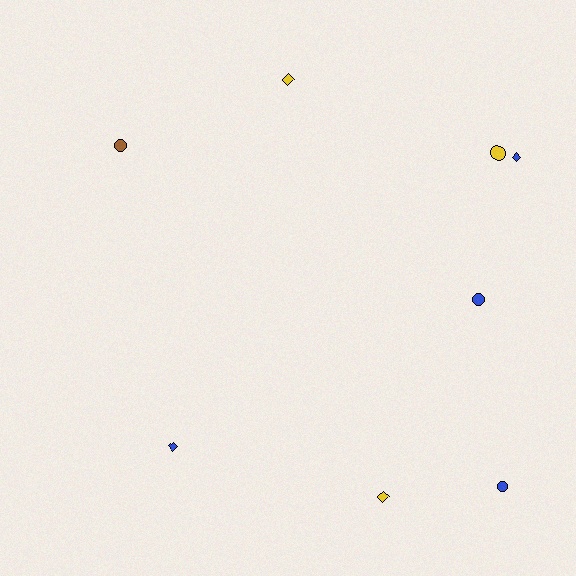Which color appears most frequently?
Blue, with 4 objects.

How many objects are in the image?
There are 8 objects.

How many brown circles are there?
There is 1 brown circle.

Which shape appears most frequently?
Circle, with 4 objects.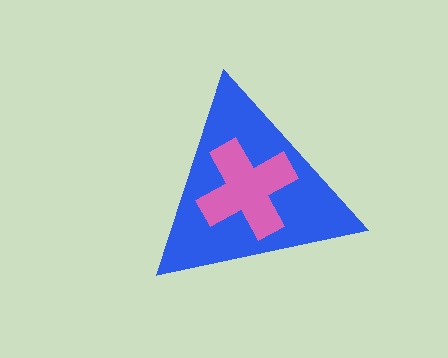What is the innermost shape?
The pink cross.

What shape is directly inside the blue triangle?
The pink cross.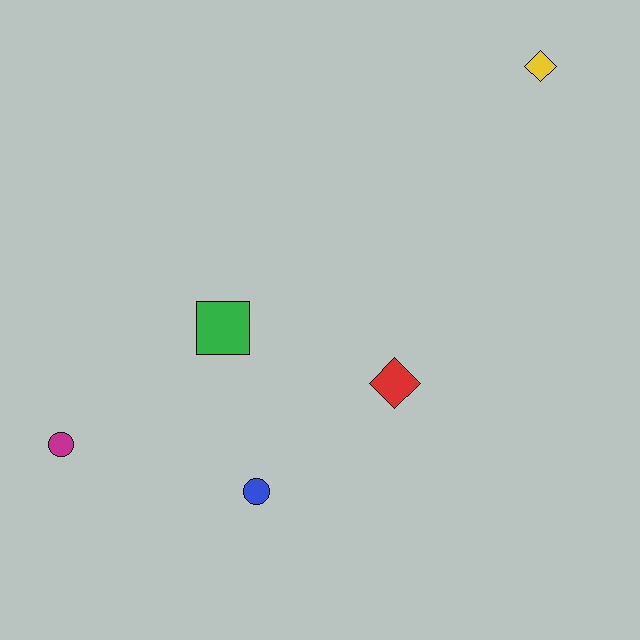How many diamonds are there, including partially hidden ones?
There are 2 diamonds.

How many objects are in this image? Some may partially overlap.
There are 5 objects.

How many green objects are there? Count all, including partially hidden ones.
There is 1 green object.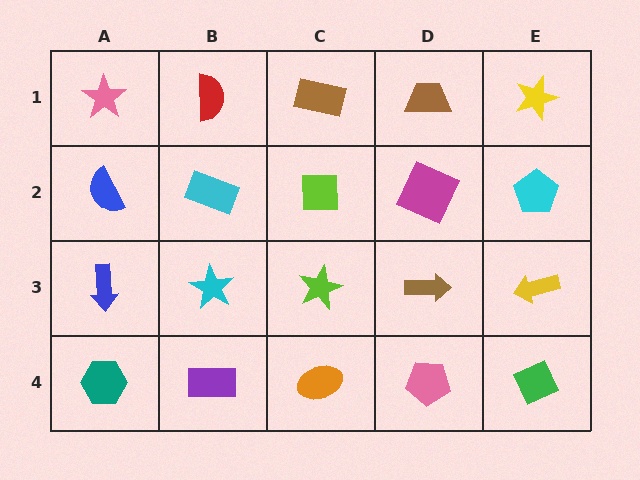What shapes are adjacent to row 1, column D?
A magenta square (row 2, column D), a brown rectangle (row 1, column C), a yellow star (row 1, column E).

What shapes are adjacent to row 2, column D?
A brown trapezoid (row 1, column D), a brown arrow (row 3, column D), a lime square (row 2, column C), a cyan pentagon (row 2, column E).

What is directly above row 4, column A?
A blue arrow.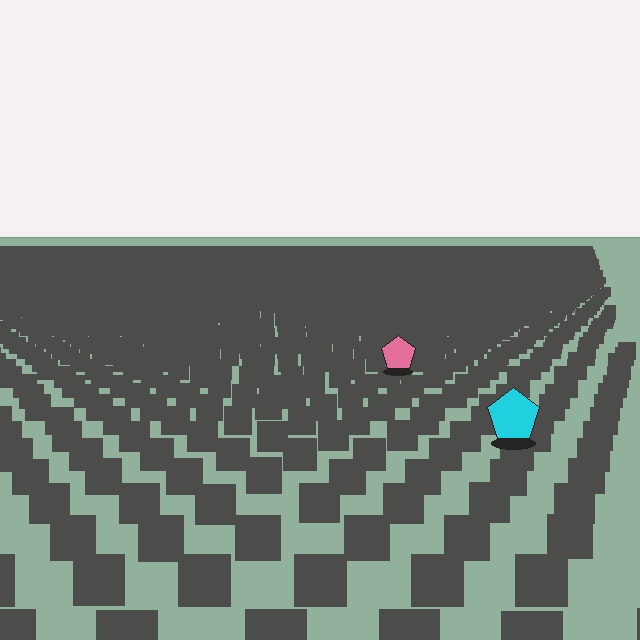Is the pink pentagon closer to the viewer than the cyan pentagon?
No. The cyan pentagon is closer — you can tell from the texture gradient: the ground texture is coarser near it.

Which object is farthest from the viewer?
The pink pentagon is farthest from the viewer. It appears smaller and the ground texture around it is denser.